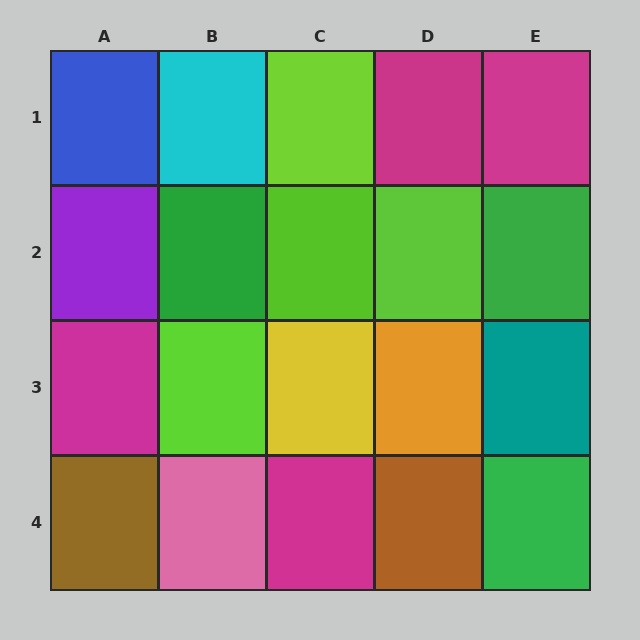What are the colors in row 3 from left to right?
Magenta, lime, yellow, orange, teal.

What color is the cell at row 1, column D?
Magenta.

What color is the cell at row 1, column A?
Blue.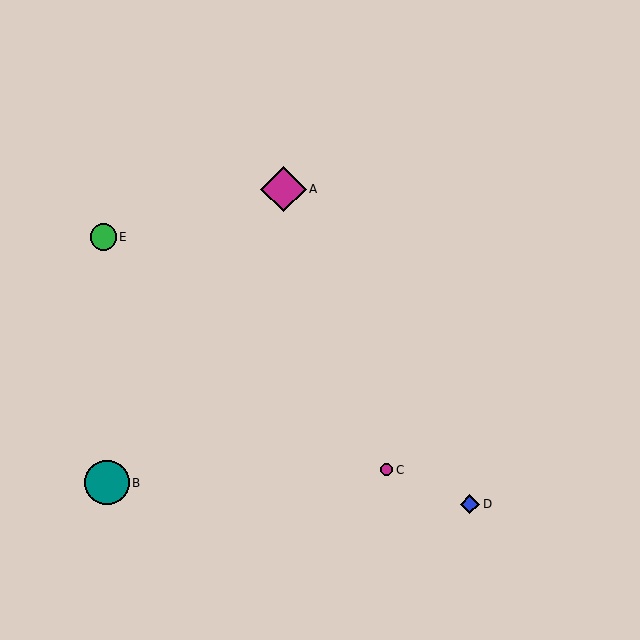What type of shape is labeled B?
Shape B is a teal circle.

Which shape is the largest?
The magenta diamond (labeled A) is the largest.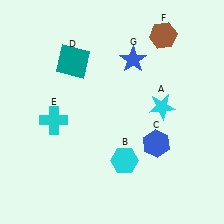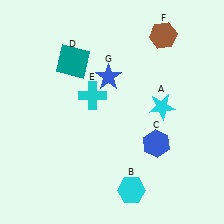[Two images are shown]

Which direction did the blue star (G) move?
The blue star (G) moved left.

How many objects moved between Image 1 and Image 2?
3 objects moved between the two images.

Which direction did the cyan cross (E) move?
The cyan cross (E) moved right.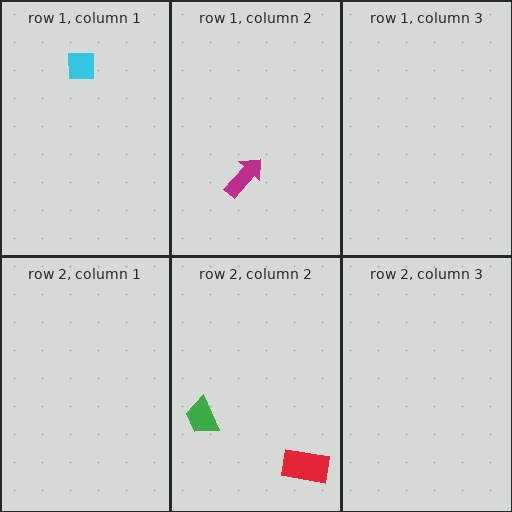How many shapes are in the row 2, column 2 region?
2.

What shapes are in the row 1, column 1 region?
The cyan square.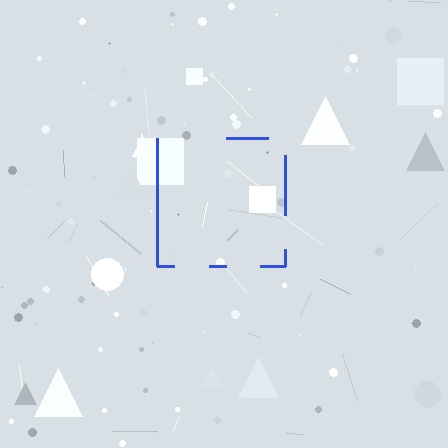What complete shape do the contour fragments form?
The contour fragments form a square.